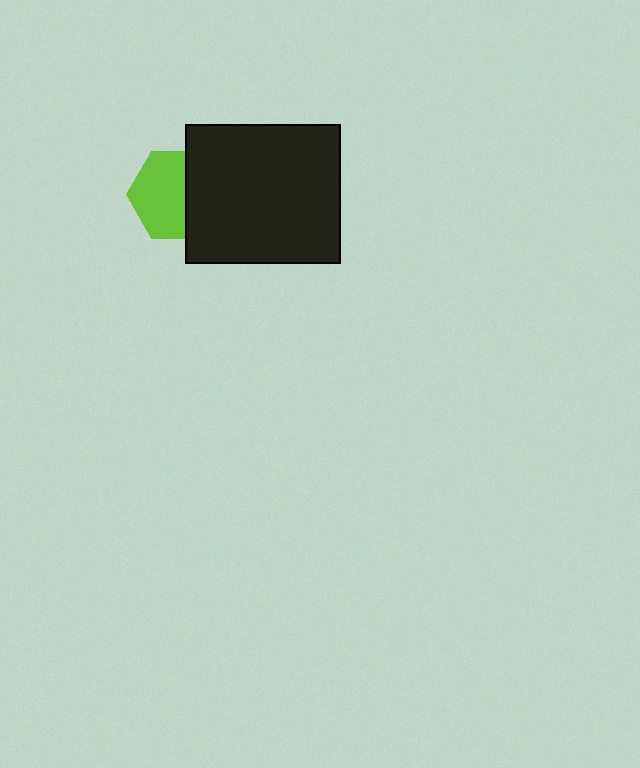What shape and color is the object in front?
The object in front is a black rectangle.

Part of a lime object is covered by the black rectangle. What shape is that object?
It is a hexagon.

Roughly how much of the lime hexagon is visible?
About half of it is visible (roughly 61%).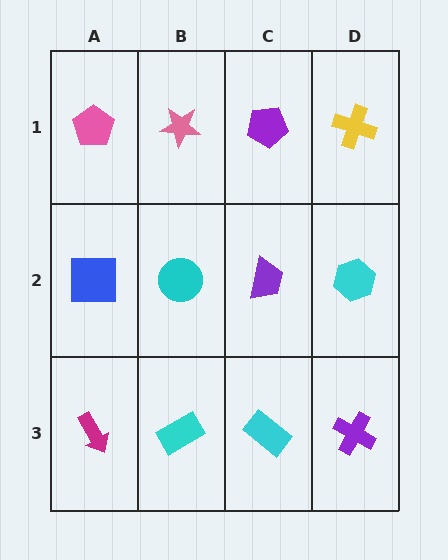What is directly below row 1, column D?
A cyan hexagon.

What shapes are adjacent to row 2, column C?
A purple pentagon (row 1, column C), a cyan rectangle (row 3, column C), a cyan circle (row 2, column B), a cyan hexagon (row 2, column D).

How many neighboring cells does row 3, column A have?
2.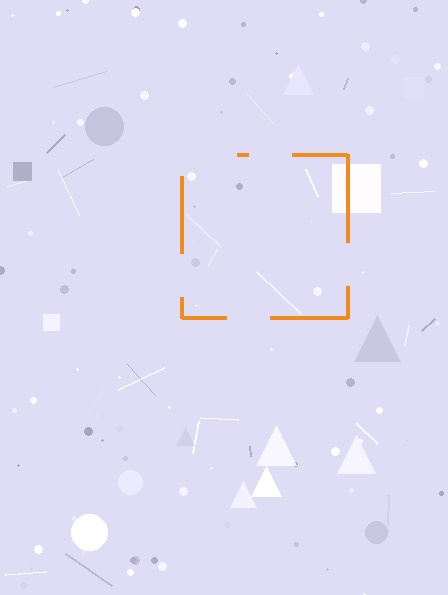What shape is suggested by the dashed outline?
The dashed outline suggests a square.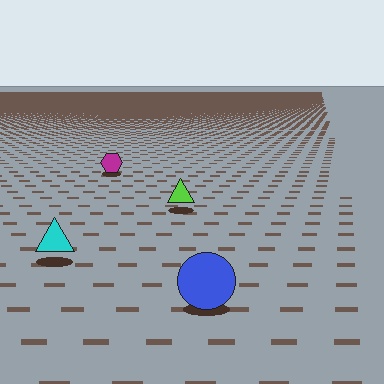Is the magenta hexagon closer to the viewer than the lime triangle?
No. The lime triangle is closer — you can tell from the texture gradient: the ground texture is coarser near it.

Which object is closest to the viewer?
The blue circle is closest. The texture marks near it are larger and more spread out.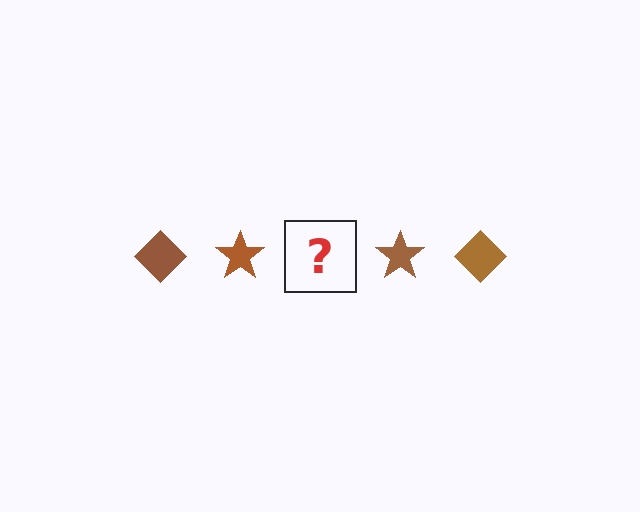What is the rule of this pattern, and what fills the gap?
The rule is that the pattern cycles through diamond, star shapes in brown. The gap should be filled with a brown diamond.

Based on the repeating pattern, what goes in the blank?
The blank should be a brown diamond.